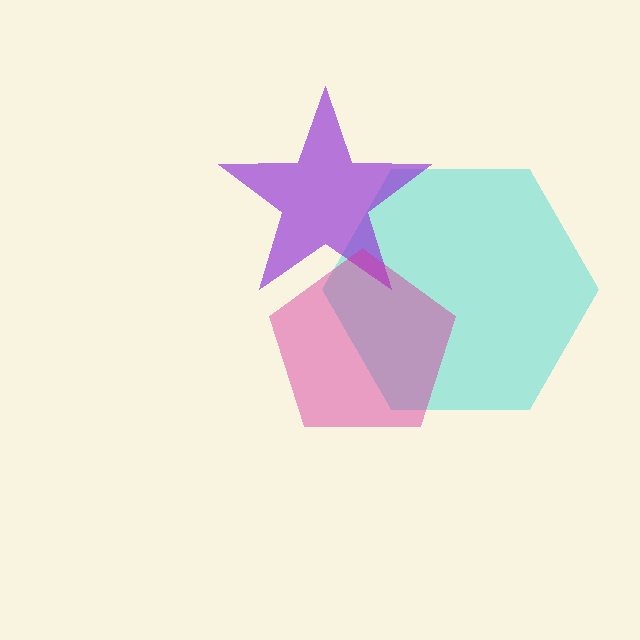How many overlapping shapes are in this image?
There are 3 overlapping shapes in the image.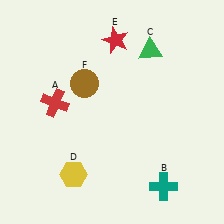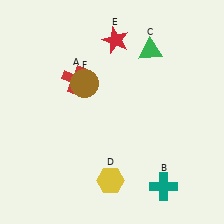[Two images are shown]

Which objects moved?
The objects that moved are: the red cross (A), the yellow hexagon (D).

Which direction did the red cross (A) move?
The red cross (A) moved up.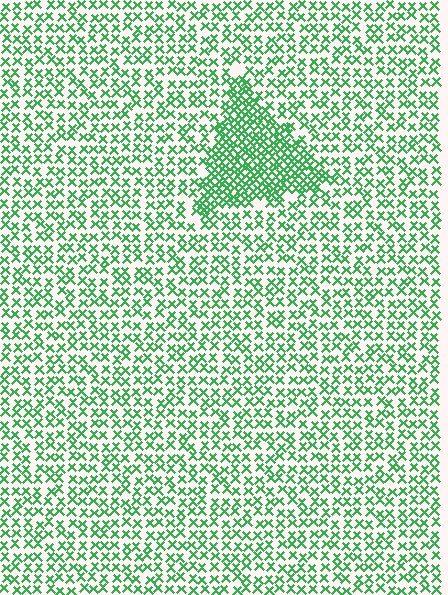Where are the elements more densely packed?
The elements are more densely packed inside the triangle boundary.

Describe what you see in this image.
The image contains small green elements arranged at two different densities. A triangle-shaped region is visible where the elements are more densely packed than the surrounding area.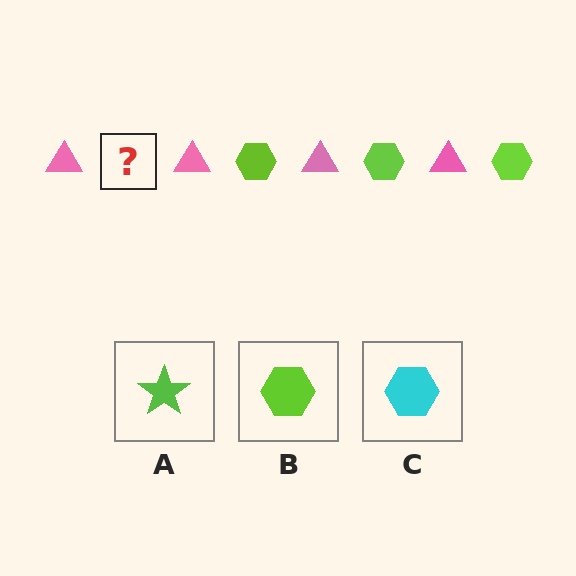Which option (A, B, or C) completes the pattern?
B.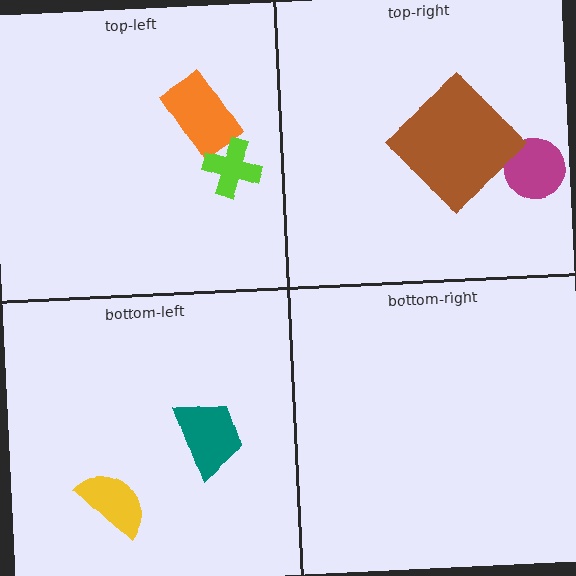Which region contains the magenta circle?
The top-right region.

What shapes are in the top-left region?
The orange rectangle, the lime cross.